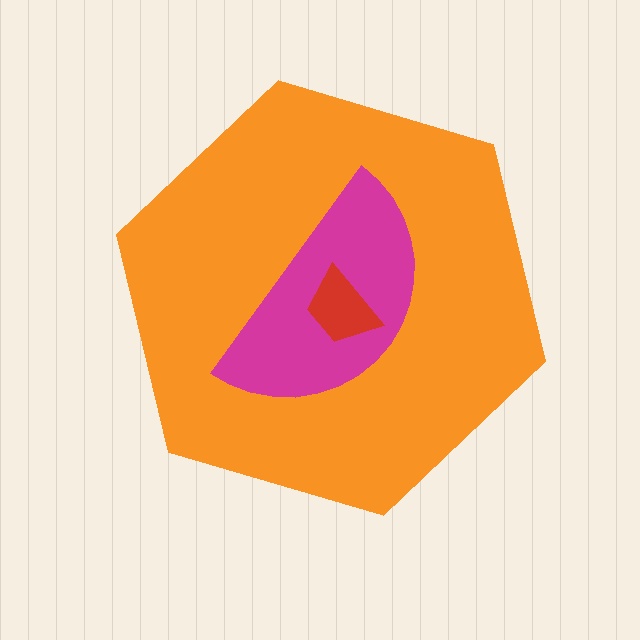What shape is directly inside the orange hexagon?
The magenta semicircle.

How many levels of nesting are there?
3.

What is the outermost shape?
The orange hexagon.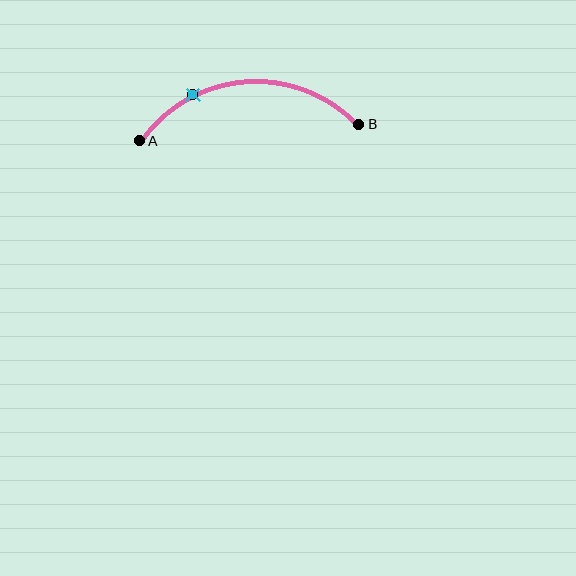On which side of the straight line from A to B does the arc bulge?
The arc bulges above the straight line connecting A and B.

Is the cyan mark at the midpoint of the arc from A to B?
No. The cyan mark lies on the arc but is closer to endpoint A. The arc midpoint would be at the point on the curve equidistant along the arc from both A and B.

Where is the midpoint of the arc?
The arc midpoint is the point on the curve farthest from the straight line joining A and B. It sits above that line.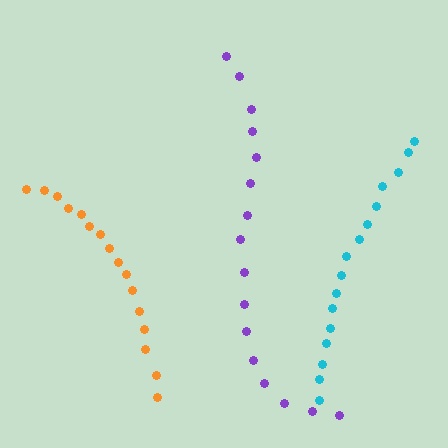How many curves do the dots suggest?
There are 3 distinct paths.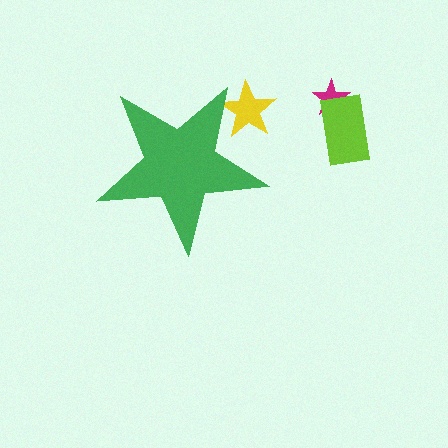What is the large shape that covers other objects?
A green star.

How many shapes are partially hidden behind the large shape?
1 shape is partially hidden.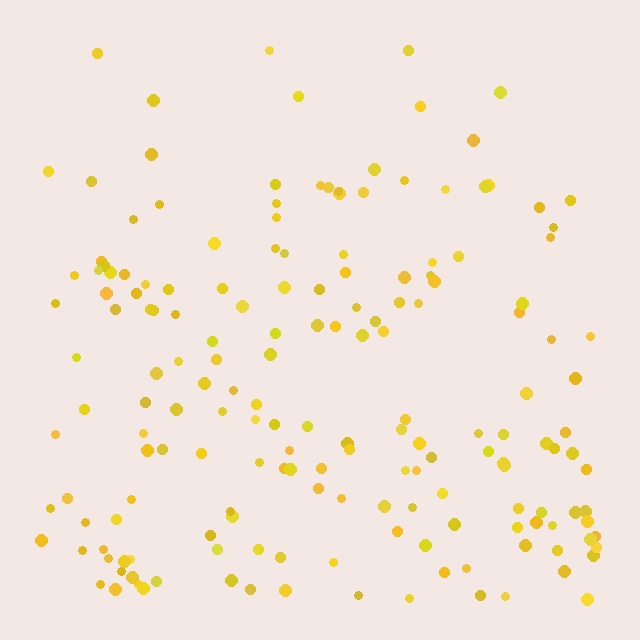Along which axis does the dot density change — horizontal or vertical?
Vertical.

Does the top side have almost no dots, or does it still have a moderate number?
Still a moderate number, just noticeably fewer than the bottom.